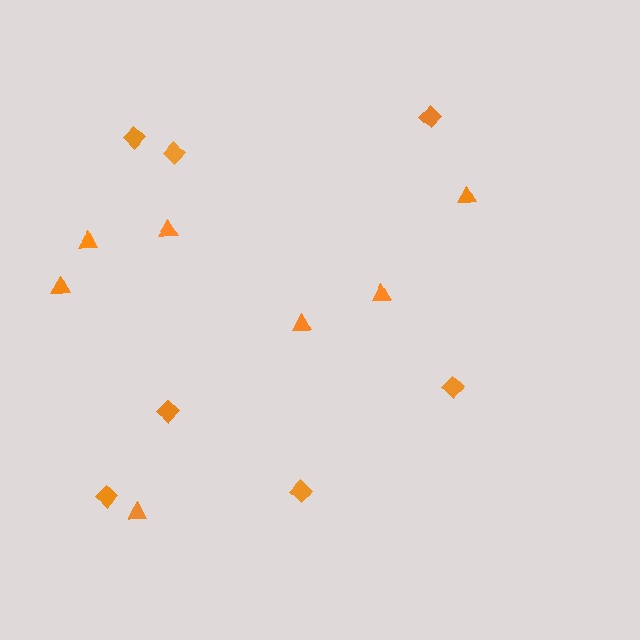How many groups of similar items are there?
There are 2 groups: one group of triangles (7) and one group of diamonds (7).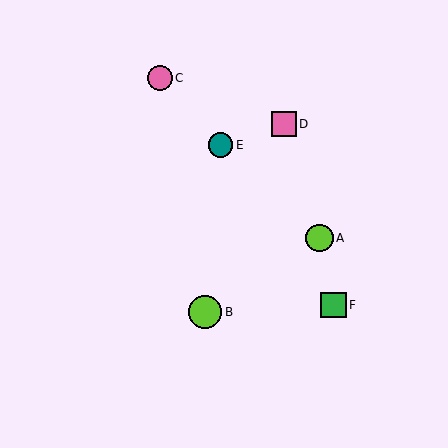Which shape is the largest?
The lime circle (labeled B) is the largest.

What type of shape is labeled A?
Shape A is a lime circle.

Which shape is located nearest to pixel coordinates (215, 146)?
The teal circle (labeled E) at (220, 145) is nearest to that location.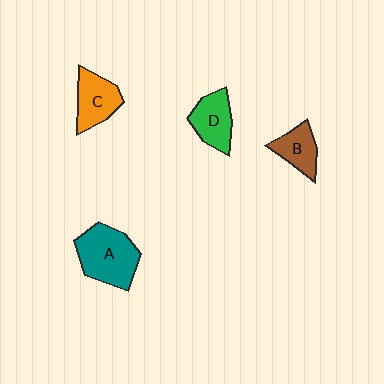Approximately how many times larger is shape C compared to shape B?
Approximately 1.2 times.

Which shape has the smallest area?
Shape B (brown).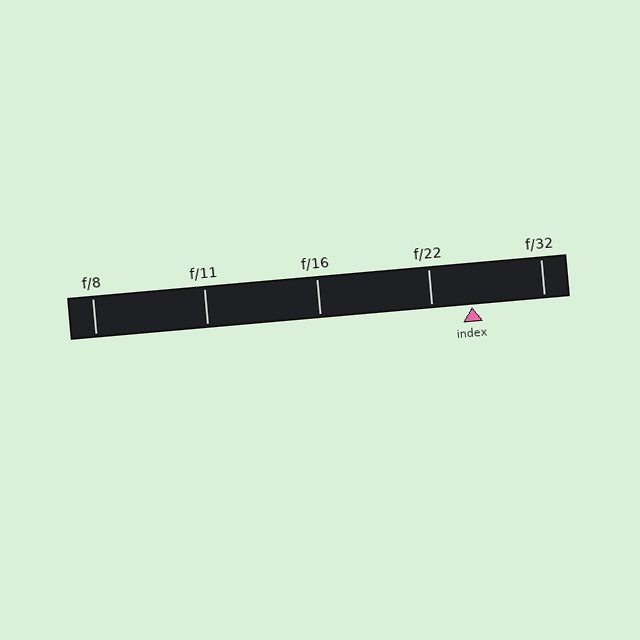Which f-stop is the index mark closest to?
The index mark is closest to f/22.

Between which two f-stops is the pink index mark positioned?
The index mark is between f/22 and f/32.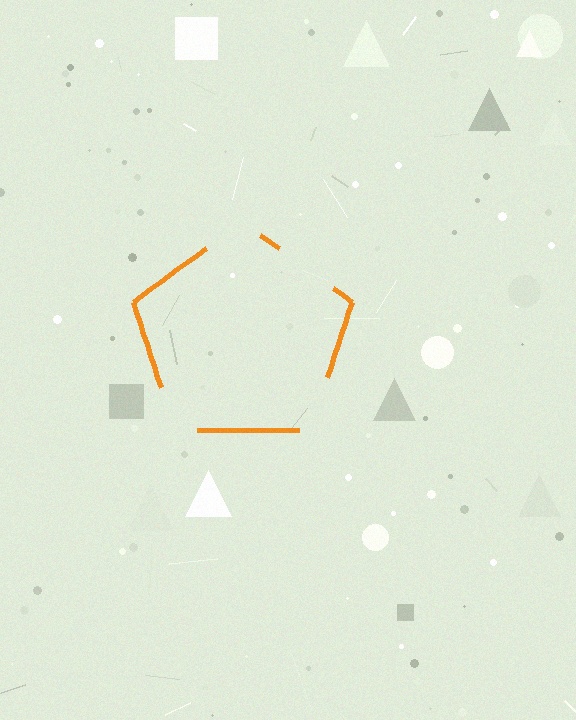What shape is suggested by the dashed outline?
The dashed outline suggests a pentagon.